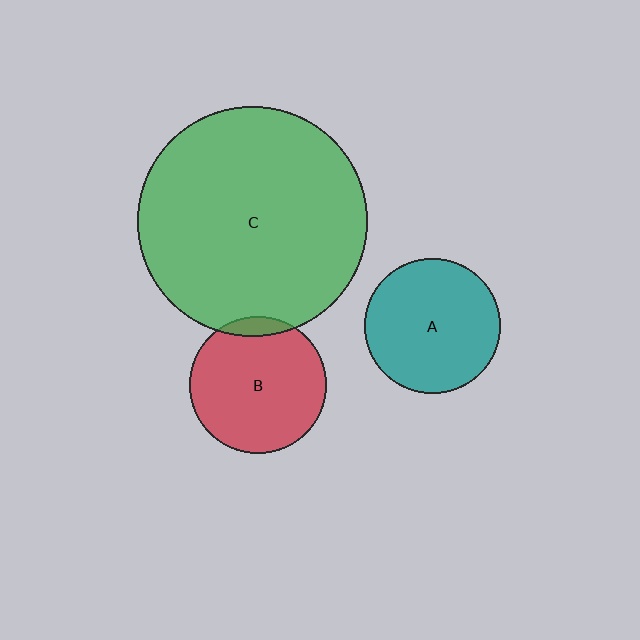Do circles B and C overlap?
Yes.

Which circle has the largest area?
Circle C (green).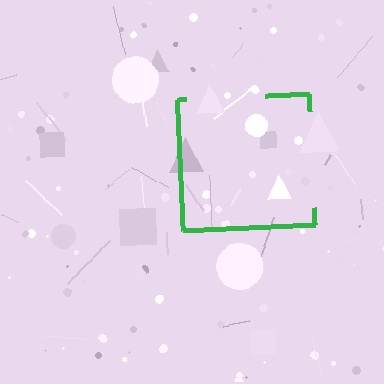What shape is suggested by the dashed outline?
The dashed outline suggests a square.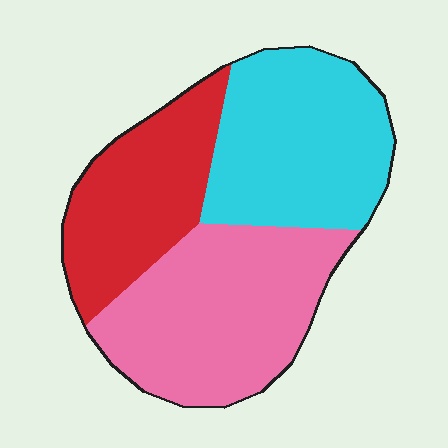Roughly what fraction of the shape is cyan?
Cyan covers 35% of the shape.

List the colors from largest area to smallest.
From largest to smallest: pink, cyan, red.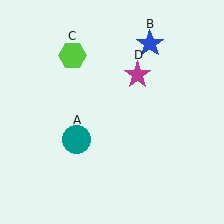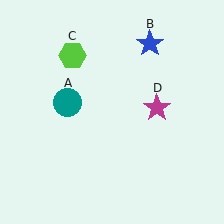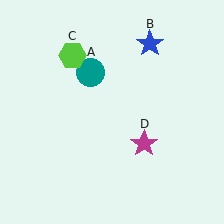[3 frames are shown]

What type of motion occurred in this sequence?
The teal circle (object A), magenta star (object D) rotated clockwise around the center of the scene.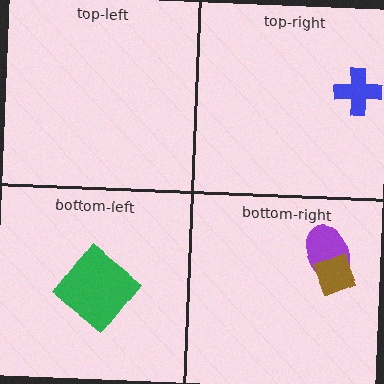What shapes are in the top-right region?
The blue cross.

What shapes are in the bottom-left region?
The green diamond.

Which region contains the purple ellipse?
The bottom-right region.